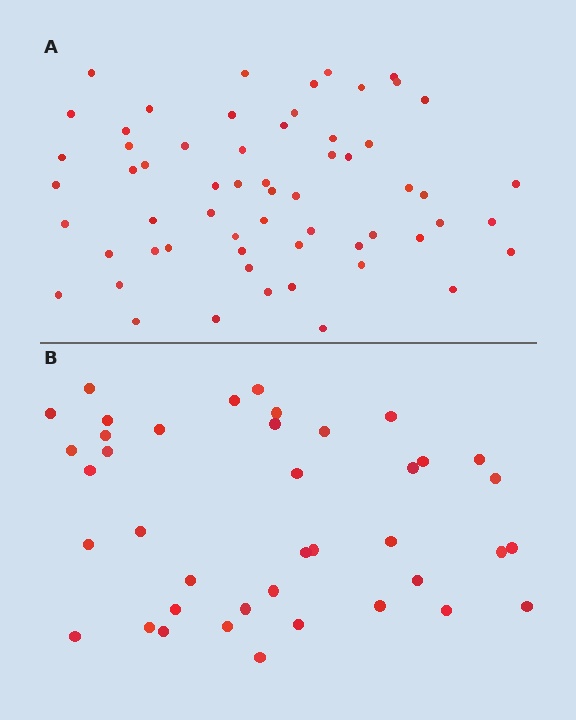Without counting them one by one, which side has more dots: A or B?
Region A (the top region) has more dots.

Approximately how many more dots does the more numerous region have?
Region A has approximately 20 more dots than region B.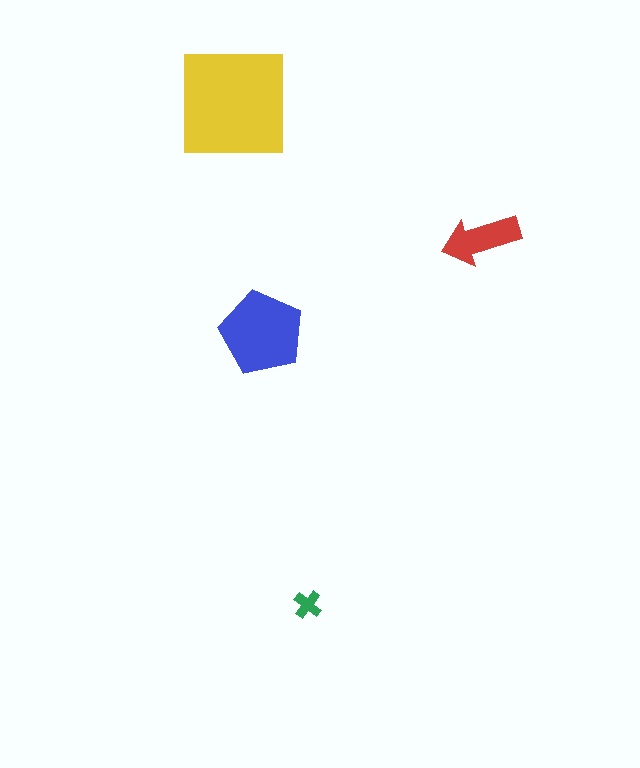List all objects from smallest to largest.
The green cross, the red arrow, the blue pentagon, the yellow square.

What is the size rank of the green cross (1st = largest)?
4th.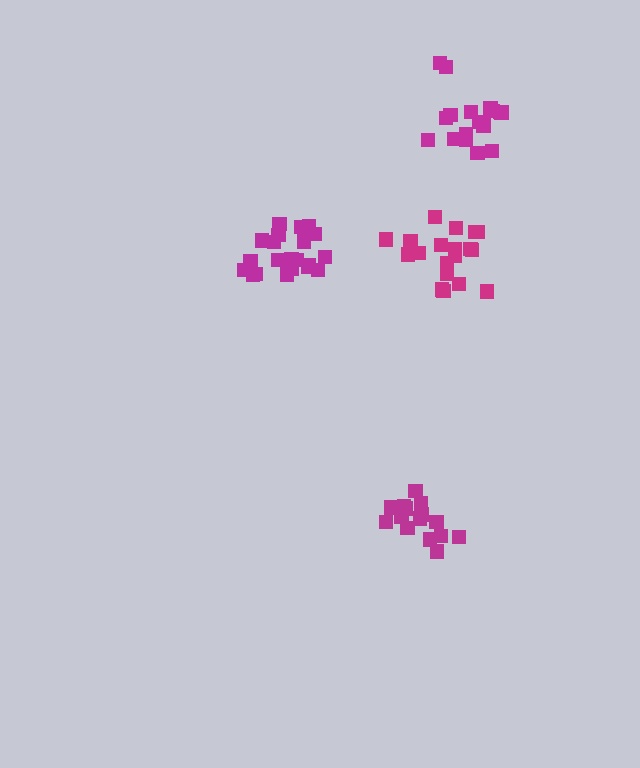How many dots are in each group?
Group 1: 21 dots, Group 2: 15 dots, Group 3: 17 dots, Group 4: 19 dots (72 total).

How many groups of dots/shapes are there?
There are 4 groups.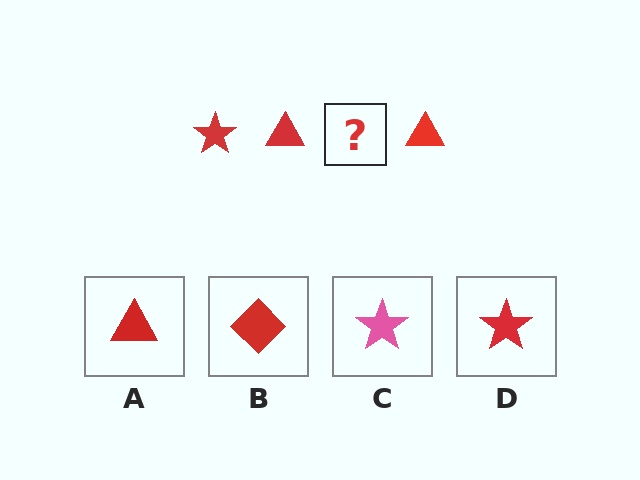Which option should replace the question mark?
Option D.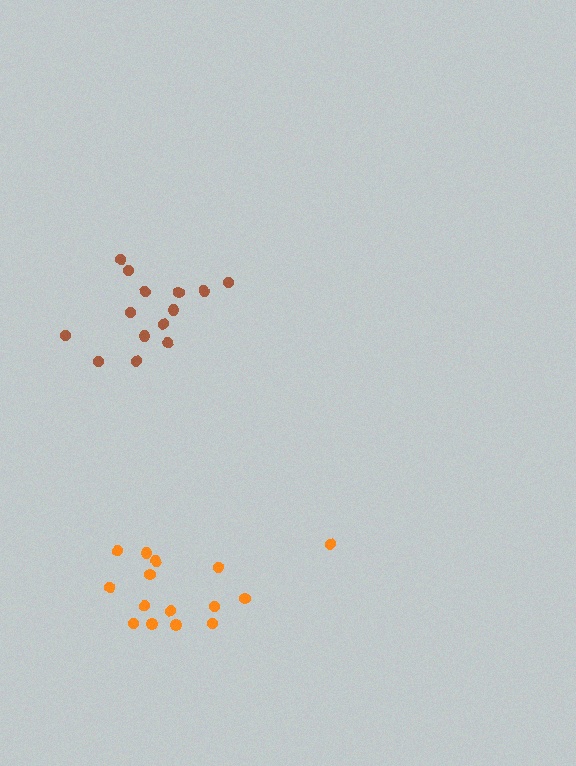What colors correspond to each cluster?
The clusters are colored: brown, orange.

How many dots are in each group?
Group 1: 14 dots, Group 2: 15 dots (29 total).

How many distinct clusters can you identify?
There are 2 distinct clusters.